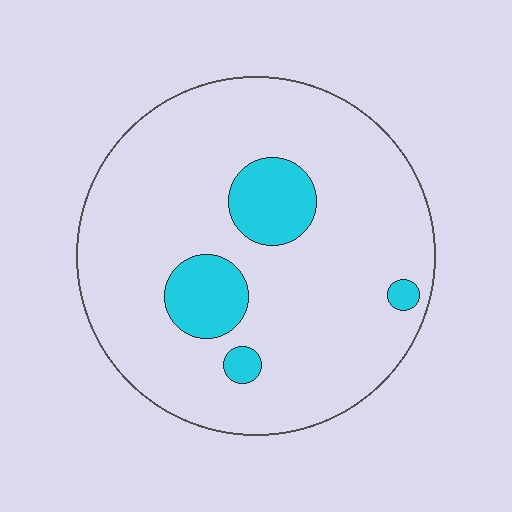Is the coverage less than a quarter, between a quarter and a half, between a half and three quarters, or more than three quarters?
Less than a quarter.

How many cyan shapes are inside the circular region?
4.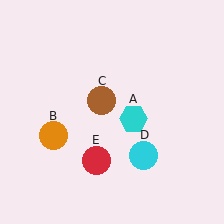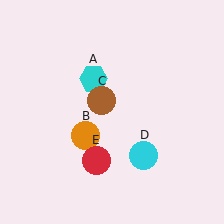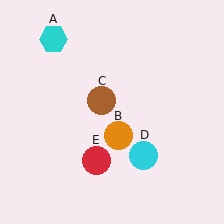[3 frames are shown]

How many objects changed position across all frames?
2 objects changed position: cyan hexagon (object A), orange circle (object B).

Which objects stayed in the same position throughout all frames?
Brown circle (object C) and cyan circle (object D) and red circle (object E) remained stationary.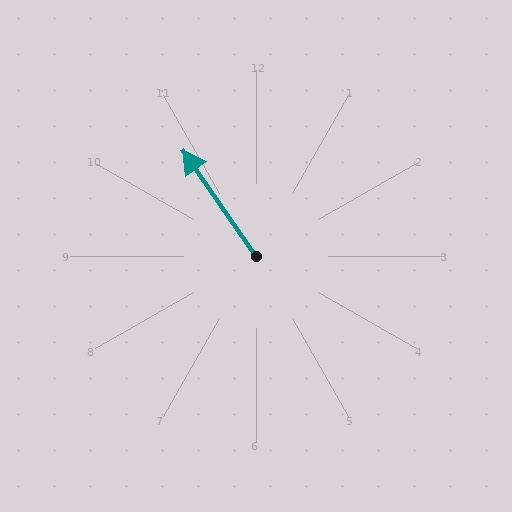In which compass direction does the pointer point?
Northwest.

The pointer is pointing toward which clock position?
Roughly 11 o'clock.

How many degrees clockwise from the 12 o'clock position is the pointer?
Approximately 325 degrees.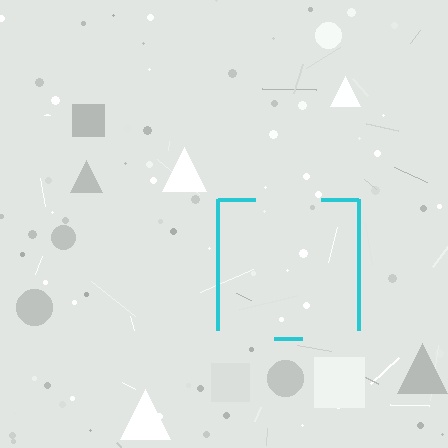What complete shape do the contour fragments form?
The contour fragments form a square.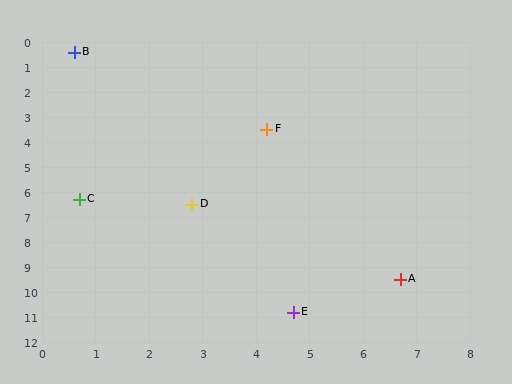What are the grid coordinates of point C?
Point C is at approximately (0.7, 6.3).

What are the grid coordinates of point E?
Point E is at approximately (4.7, 10.8).